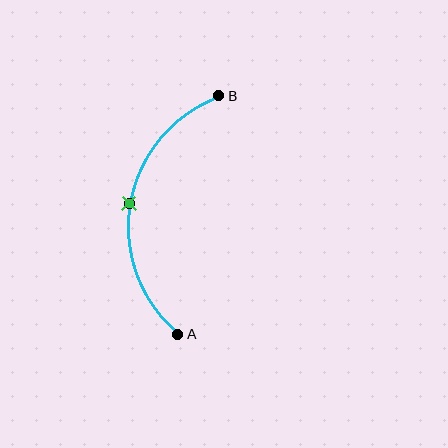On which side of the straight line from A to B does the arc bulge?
The arc bulges to the left of the straight line connecting A and B.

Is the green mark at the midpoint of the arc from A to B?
Yes. The green mark lies on the arc at equal arc-length from both A and B — it is the arc midpoint.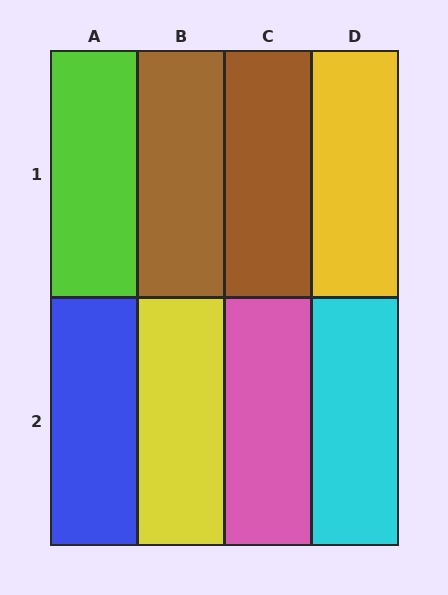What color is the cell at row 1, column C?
Brown.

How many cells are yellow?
2 cells are yellow.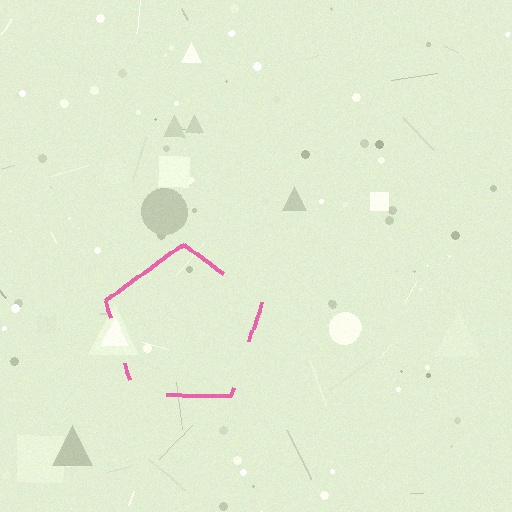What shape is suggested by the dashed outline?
The dashed outline suggests a pentagon.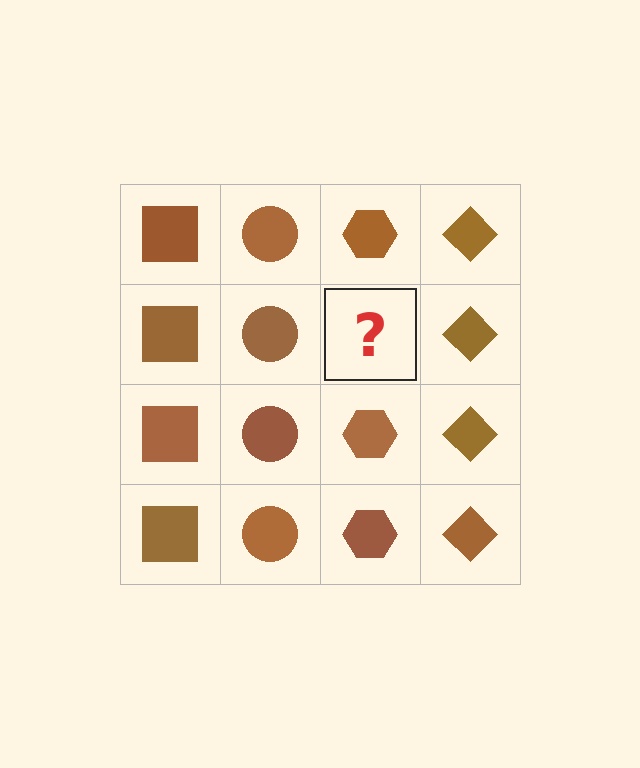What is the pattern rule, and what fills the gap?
The rule is that each column has a consistent shape. The gap should be filled with a brown hexagon.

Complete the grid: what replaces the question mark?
The question mark should be replaced with a brown hexagon.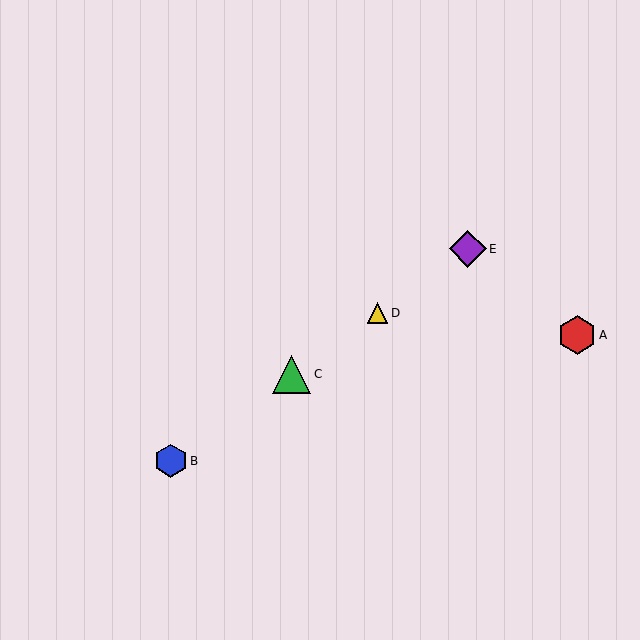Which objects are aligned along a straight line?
Objects B, C, D, E are aligned along a straight line.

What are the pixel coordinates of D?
Object D is at (377, 313).